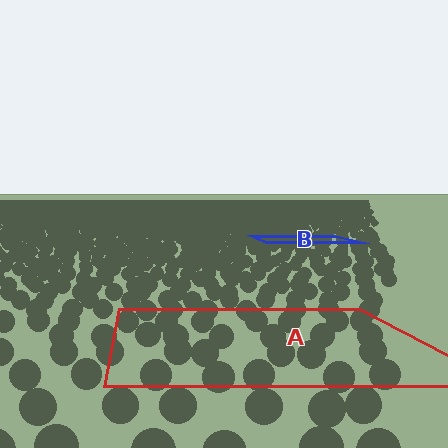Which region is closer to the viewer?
Region A is closer. The texture elements there are larger and more spread out.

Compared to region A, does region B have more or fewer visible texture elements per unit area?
Region B has more texture elements per unit area — they are packed more densely because it is farther away.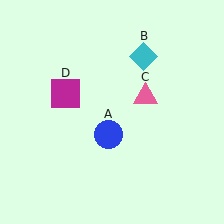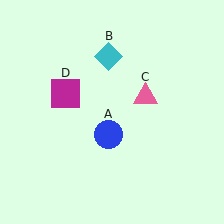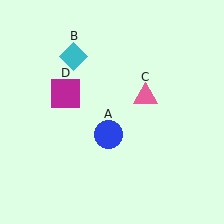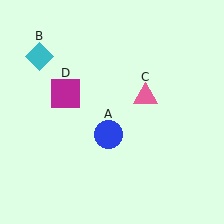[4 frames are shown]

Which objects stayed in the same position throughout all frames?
Blue circle (object A) and pink triangle (object C) and magenta square (object D) remained stationary.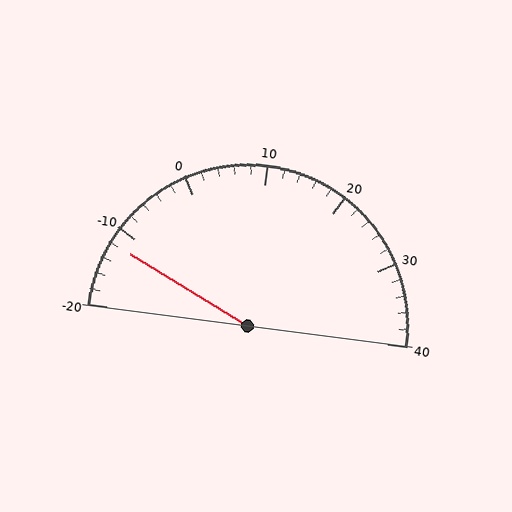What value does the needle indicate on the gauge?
The needle indicates approximately -12.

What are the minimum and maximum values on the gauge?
The gauge ranges from -20 to 40.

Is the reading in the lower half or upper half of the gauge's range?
The reading is in the lower half of the range (-20 to 40).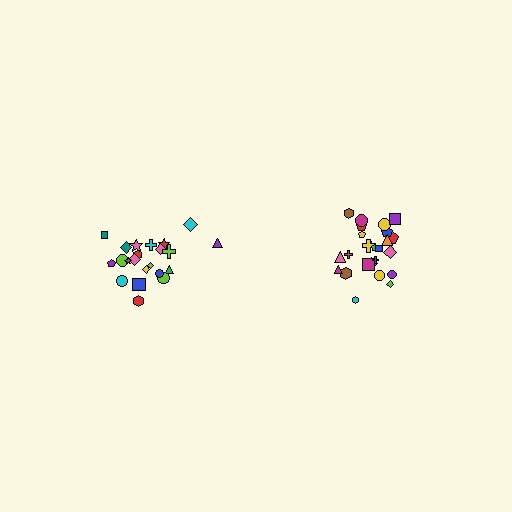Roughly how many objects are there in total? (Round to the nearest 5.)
Roughly 45 objects in total.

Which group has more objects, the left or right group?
The right group.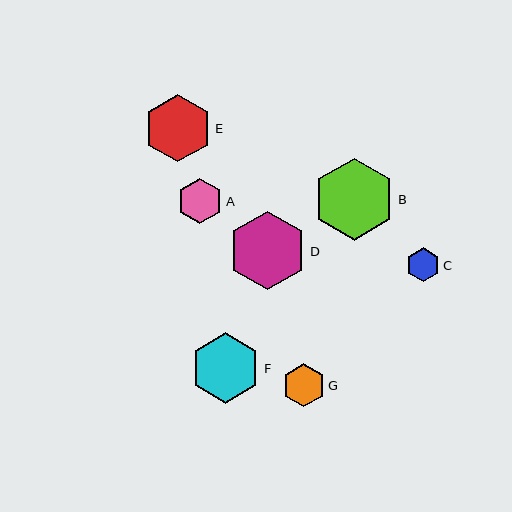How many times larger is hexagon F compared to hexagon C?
Hexagon F is approximately 2.1 times the size of hexagon C.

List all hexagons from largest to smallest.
From largest to smallest: B, D, F, E, A, G, C.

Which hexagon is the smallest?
Hexagon C is the smallest with a size of approximately 34 pixels.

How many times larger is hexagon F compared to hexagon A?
Hexagon F is approximately 1.5 times the size of hexagon A.